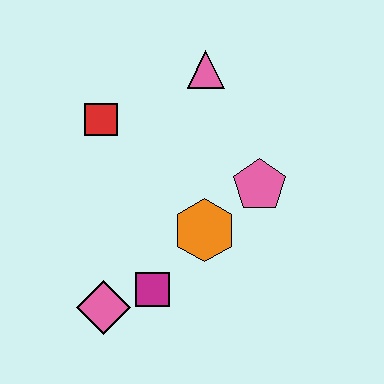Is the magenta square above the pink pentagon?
No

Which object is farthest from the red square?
The pink diamond is farthest from the red square.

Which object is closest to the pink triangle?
The red square is closest to the pink triangle.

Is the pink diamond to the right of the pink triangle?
No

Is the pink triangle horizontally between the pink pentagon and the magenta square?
Yes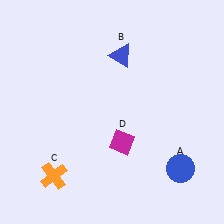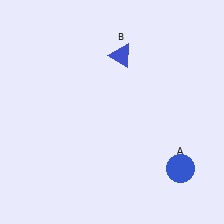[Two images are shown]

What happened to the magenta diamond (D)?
The magenta diamond (D) was removed in Image 2. It was in the bottom-right area of Image 1.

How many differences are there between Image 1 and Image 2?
There are 2 differences between the two images.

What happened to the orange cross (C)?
The orange cross (C) was removed in Image 2. It was in the bottom-left area of Image 1.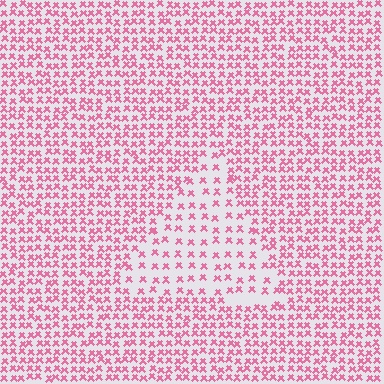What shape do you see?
I see a triangle.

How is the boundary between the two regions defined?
The boundary is defined by a change in element density (approximately 2.0x ratio). All elements are the same color, size, and shape.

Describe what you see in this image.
The image contains small pink elements arranged at two different densities. A triangle-shaped region is visible where the elements are less densely packed than the surrounding area.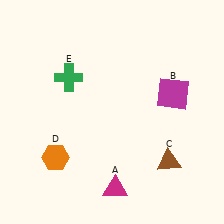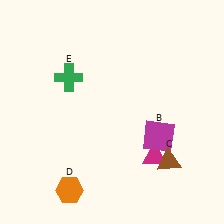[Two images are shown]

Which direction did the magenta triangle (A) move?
The magenta triangle (A) moved right.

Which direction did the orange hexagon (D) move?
The orange hexagon (D) moved down.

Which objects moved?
The objects that moved are: the magenta triangle (A), the magenta square (B), the orange hexagon (D).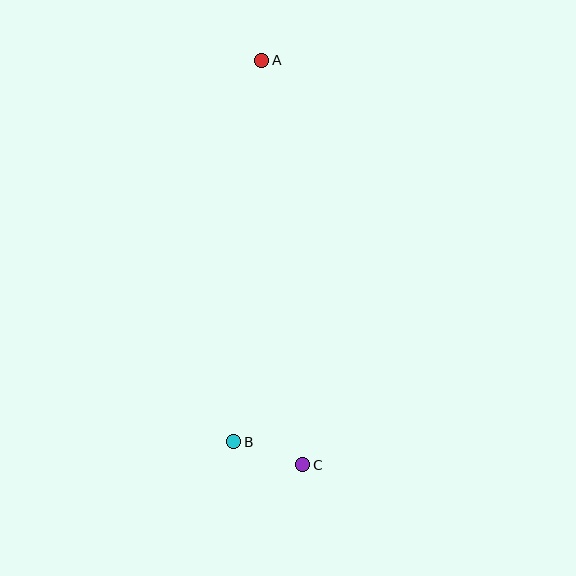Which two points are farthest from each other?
Points A and C are farthest from each other.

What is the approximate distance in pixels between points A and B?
The distance between A and B is approximately 383 pixels.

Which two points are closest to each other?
Points B and C are closest to each other.